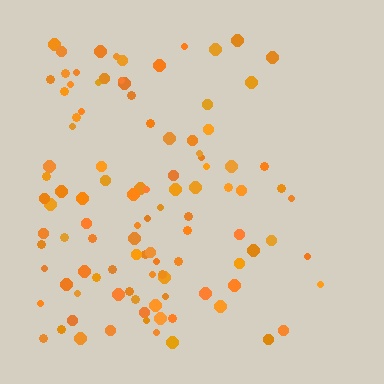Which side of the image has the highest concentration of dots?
The left.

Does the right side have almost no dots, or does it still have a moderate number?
Still a moderate number, just noticeably fewer than the left.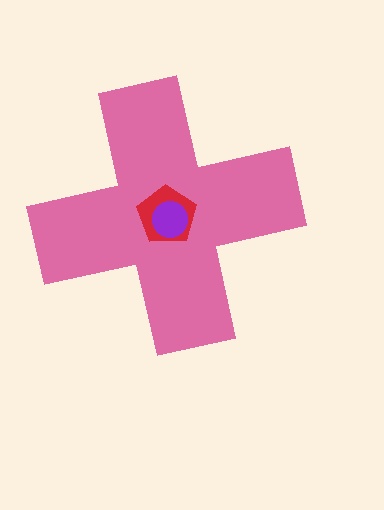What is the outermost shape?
The pink cross.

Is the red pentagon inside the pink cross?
Yes.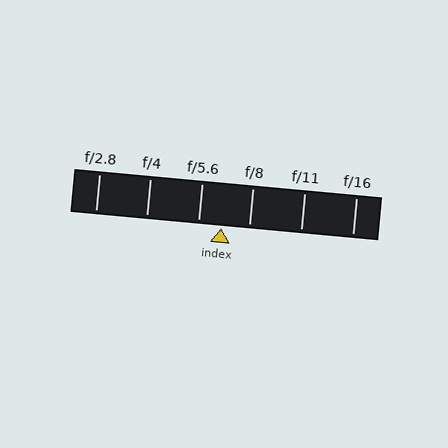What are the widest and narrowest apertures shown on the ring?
The widest aperture shown is f/2.8 and the narrowest is f/16.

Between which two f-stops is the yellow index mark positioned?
The index mark is between f/5.6 and f/8.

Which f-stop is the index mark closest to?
The index mark is closest to f/5.6.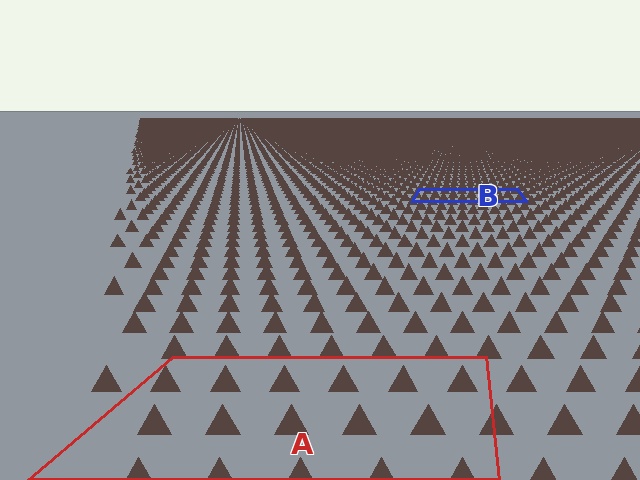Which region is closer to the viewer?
Region A is closer. The texture elements there are larger and more spread out.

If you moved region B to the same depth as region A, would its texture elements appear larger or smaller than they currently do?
They would appear larger. At a closer depth, the same texture elements are projected at a bigger on-screen size.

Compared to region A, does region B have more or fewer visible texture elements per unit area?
Region B has more texture elements per unit area — they are packed more densely because it is farther away.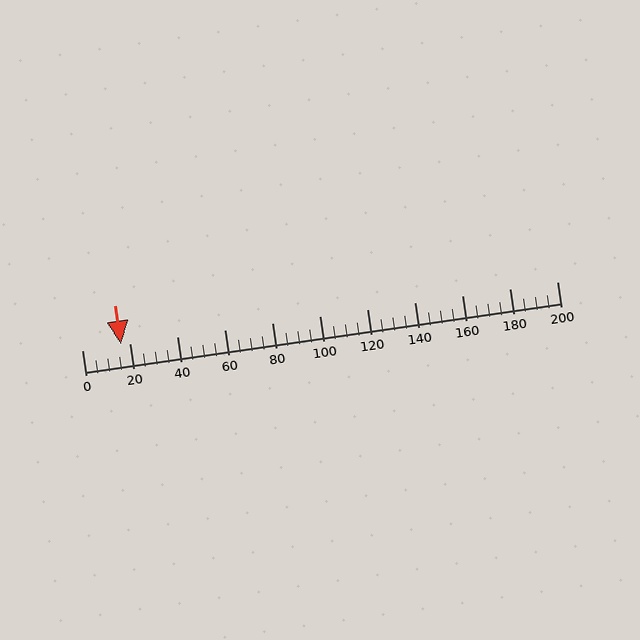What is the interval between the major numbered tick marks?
The major tick marks are spaced 20 units apart.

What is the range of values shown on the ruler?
The ruler shows values from 0 to 200.